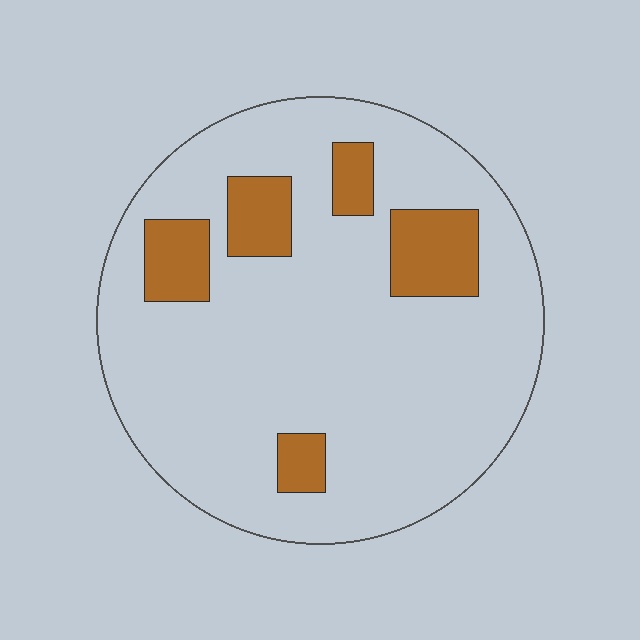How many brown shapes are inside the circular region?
5.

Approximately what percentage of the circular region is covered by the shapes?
Approximately 15%.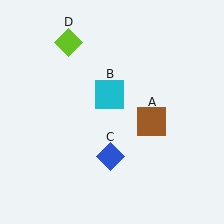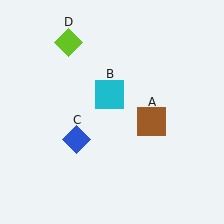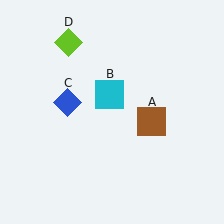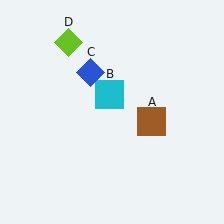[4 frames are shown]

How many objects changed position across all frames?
1 object changed position: blue diamond (object C).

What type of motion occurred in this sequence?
The blue diamond (object C) rotated clockwise around the center of the scene.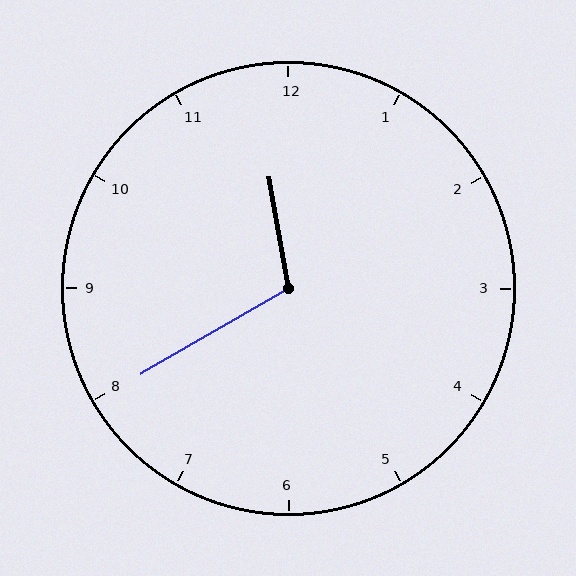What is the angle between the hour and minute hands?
Approximately 110 degrees.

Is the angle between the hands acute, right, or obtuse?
It is obtuse.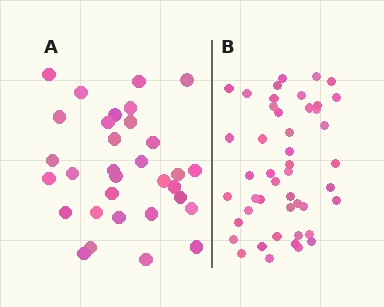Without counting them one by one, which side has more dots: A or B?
Region B (the right region) has more dots.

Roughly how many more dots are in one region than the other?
Region B has approximately 15 more dots than region A.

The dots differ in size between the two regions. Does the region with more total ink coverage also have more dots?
No. Region A has more total ink coverage because its dots are larger, but region B actually contains more individual dots. Total area can be misleading — the number of items is what matters here.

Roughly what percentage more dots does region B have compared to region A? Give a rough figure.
About 45% more.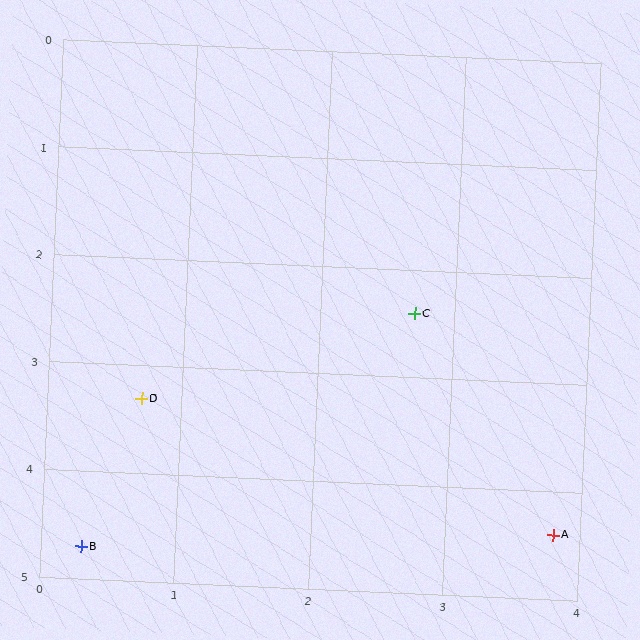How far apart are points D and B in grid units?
Points D and B are about 1.5 grid units apart.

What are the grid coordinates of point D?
Point D is at approximately (0.7, 3.3).